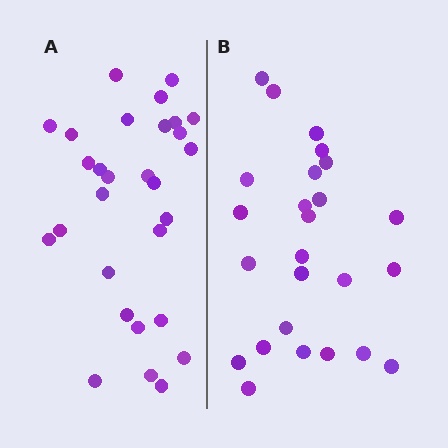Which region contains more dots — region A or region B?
Region A (the left region) has more dots.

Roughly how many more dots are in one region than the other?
Region A has about 4 more dots than region B.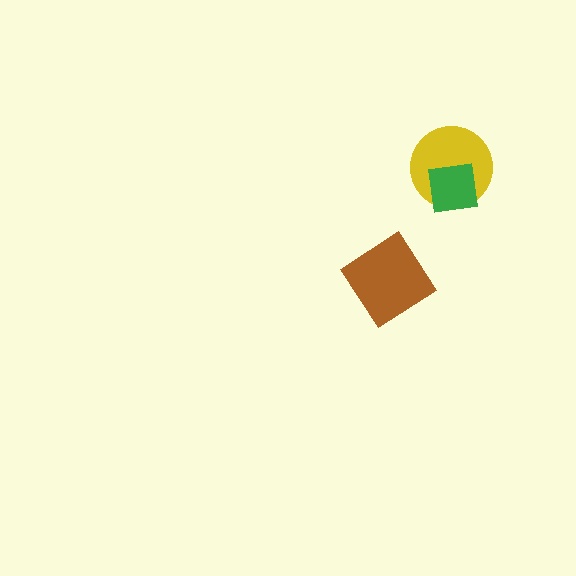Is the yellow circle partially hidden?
Yes, it is partially covered by another shape.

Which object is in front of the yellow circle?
The green square is in front of the yellow circle.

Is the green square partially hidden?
No, no other shape covers it.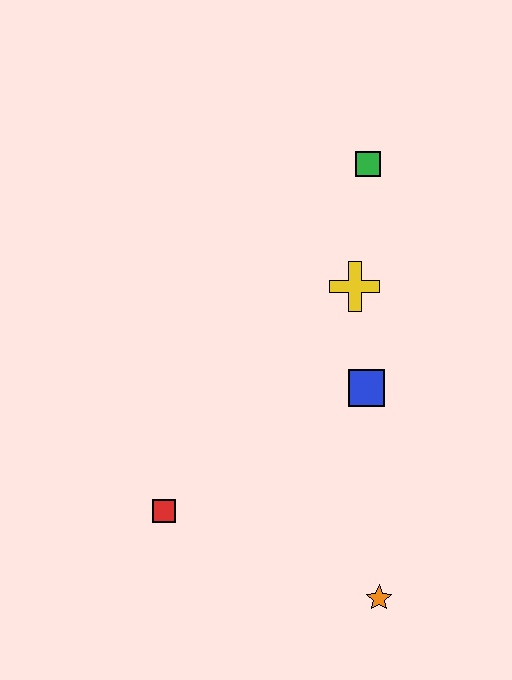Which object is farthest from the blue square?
The red square is farthest from the blue square.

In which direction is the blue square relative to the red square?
The blue square is to the right of the red square.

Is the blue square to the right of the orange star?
No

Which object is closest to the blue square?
The yellow cross is closest to the blue square.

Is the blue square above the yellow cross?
No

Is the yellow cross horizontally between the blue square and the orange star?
No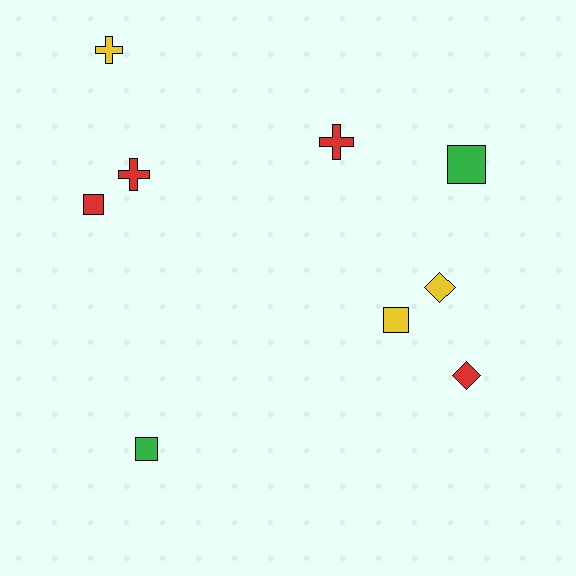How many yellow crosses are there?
There is 1 yellow cross.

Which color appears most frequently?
Red, with 4 objects.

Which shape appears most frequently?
Square, with 4 objects.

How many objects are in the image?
There are 9 objects.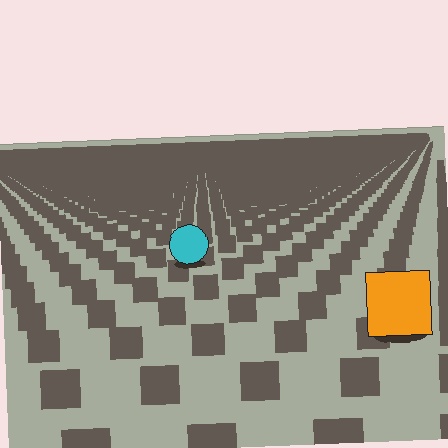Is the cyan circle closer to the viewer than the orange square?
No. The orange square is closer — you can tell from the texture gradient: the ground texture is coarser near it.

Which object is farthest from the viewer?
The cyan circle is farthest from the viewer. It appears smaller and the ground texture around it is denser.